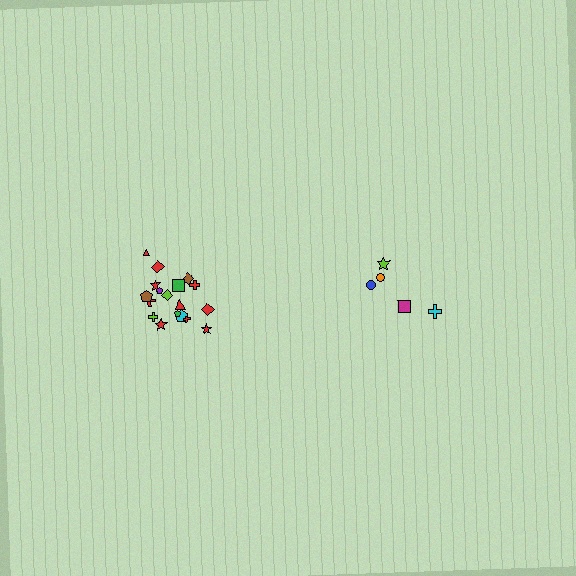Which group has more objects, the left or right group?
The left group.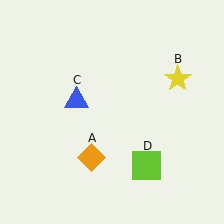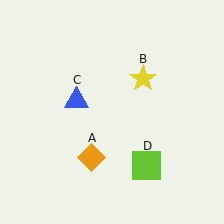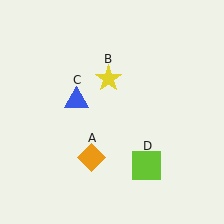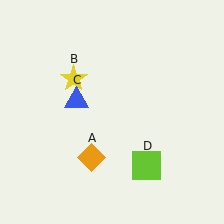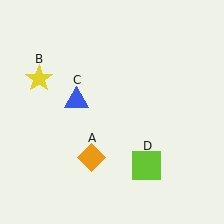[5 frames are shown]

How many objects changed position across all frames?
1 object changed position: yellow star (object B).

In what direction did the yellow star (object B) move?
The yellow star (object B) moved left.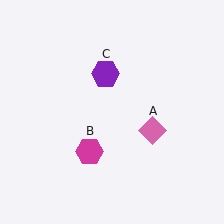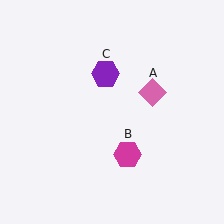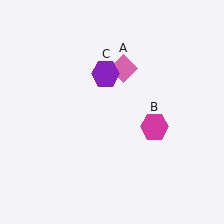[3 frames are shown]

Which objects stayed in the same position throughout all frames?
Purple hexagon (object C) remained stationary.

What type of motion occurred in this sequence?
The pink diamond (object A), magenta hexagon (object B) rotated counterclockwise around the center of the scene.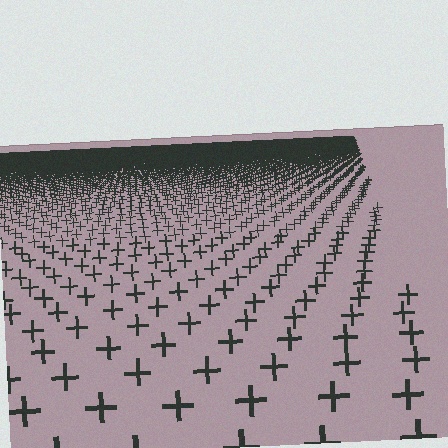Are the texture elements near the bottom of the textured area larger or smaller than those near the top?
Larger. Near the bottom, elements are closer to the viewer and appear at a bigger on-screen size.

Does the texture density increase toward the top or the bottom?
Density increases toward the top.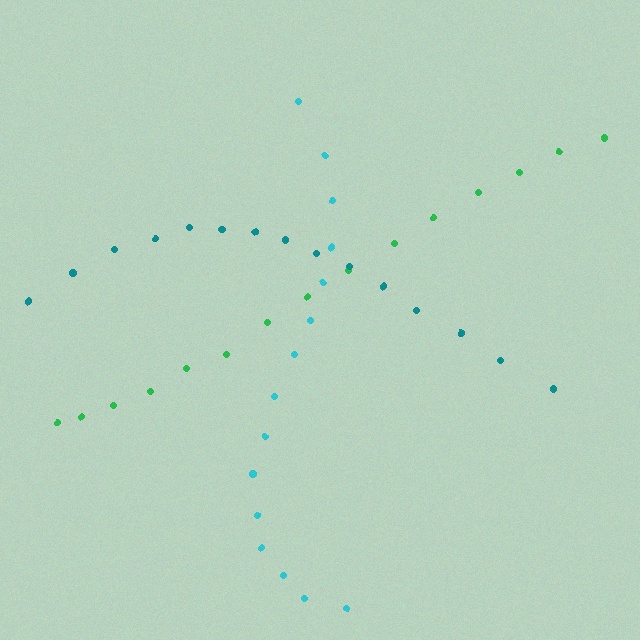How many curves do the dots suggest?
There are 3 distinct paths.